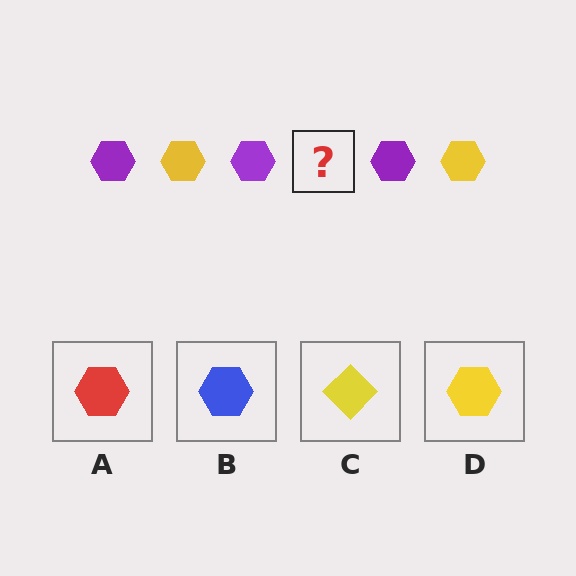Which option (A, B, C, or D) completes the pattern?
D.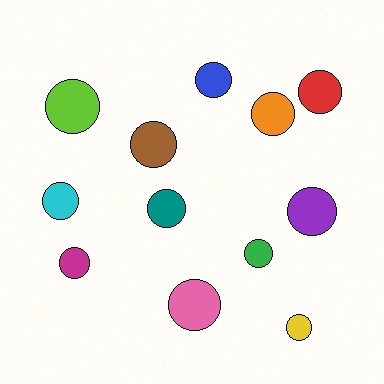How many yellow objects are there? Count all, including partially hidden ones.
There is 1 yellow object.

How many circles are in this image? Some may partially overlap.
There are 12 circles.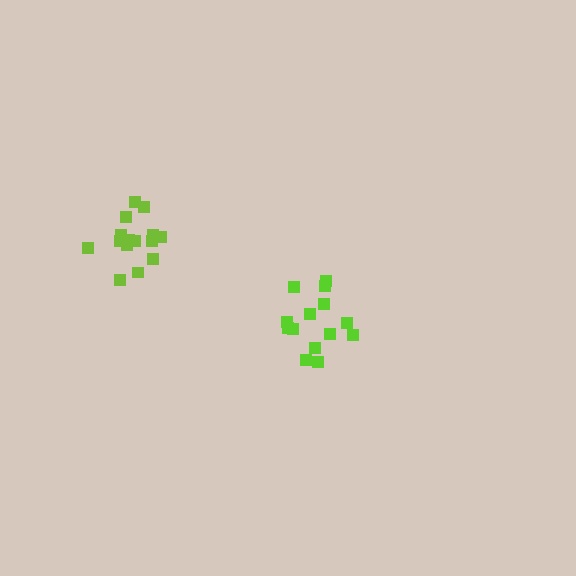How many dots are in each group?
Group 1: 14 dots, Group 2: 15 dots (29 total).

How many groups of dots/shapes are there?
There are 2 groups.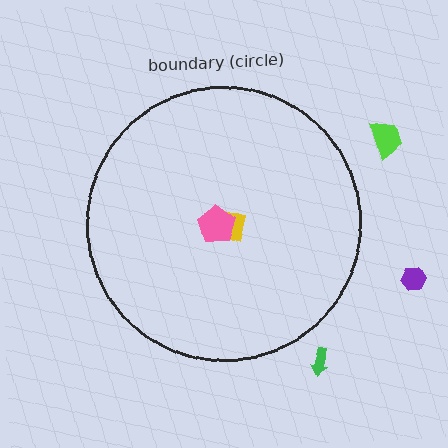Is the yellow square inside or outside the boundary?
Inside.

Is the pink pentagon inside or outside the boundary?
Inside.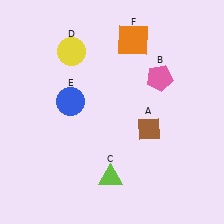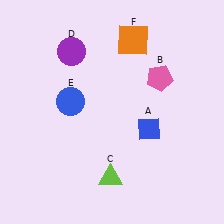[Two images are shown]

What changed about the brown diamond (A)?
In Image 1, A is brown. In Image 2, it changed to blue.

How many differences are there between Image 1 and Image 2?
There are 2 differences between the two images.